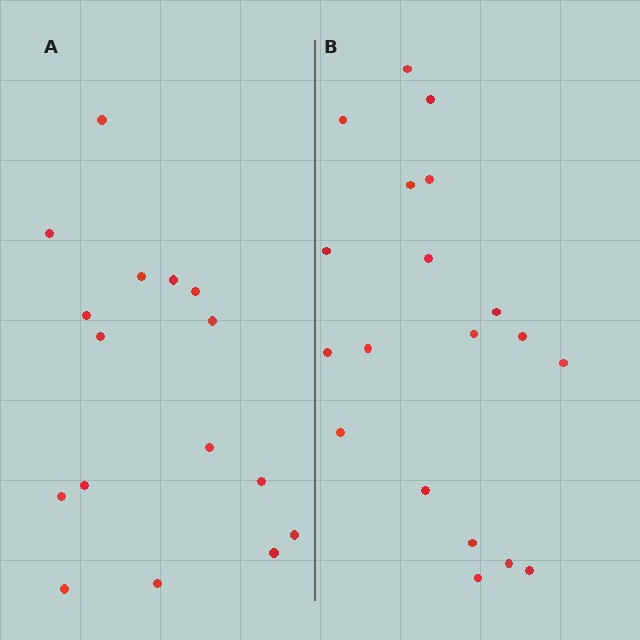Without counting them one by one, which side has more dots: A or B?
Region B (the right region) has more dots.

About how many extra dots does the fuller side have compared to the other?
Region B has just a few more — roughly 2 or 3 more dots than region A.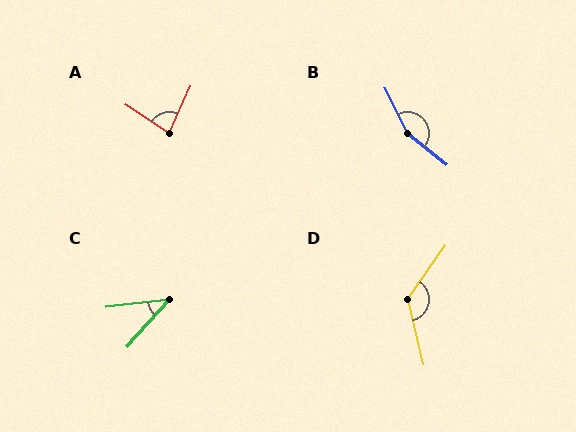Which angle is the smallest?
C, at approximately 42 degrees.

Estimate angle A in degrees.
Approximately 81 degrees.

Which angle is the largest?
B, at approximately 155 degrees.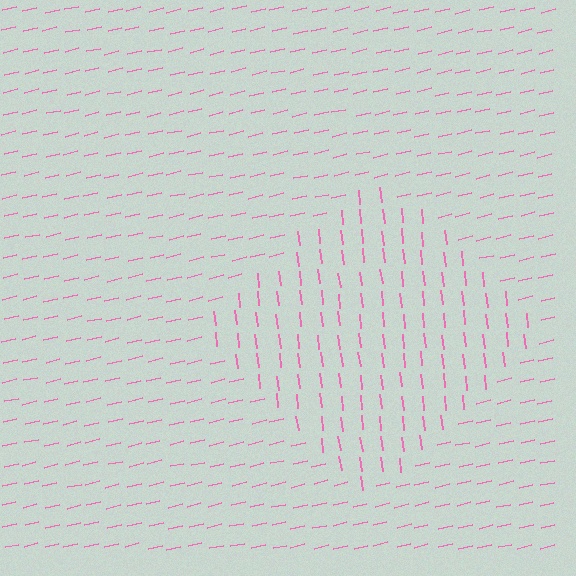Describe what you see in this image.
The image is filled with small pink line segments. A diamond region in the image has lines oriented differently from the surrounding lines, creating a visible texture boundary.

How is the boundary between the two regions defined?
The boundary is defined purely by a change in line orientation (approximately 83 degrees difference). All lines are the same color and thickness.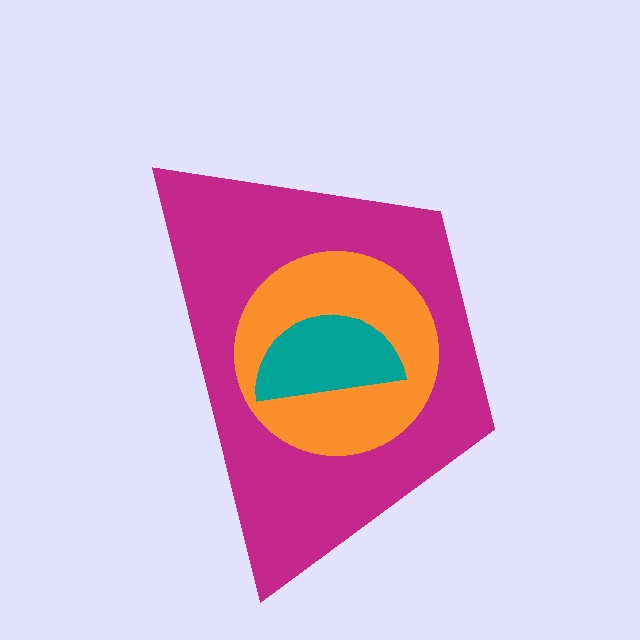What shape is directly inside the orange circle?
The teal semicircle.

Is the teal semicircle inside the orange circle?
Yes.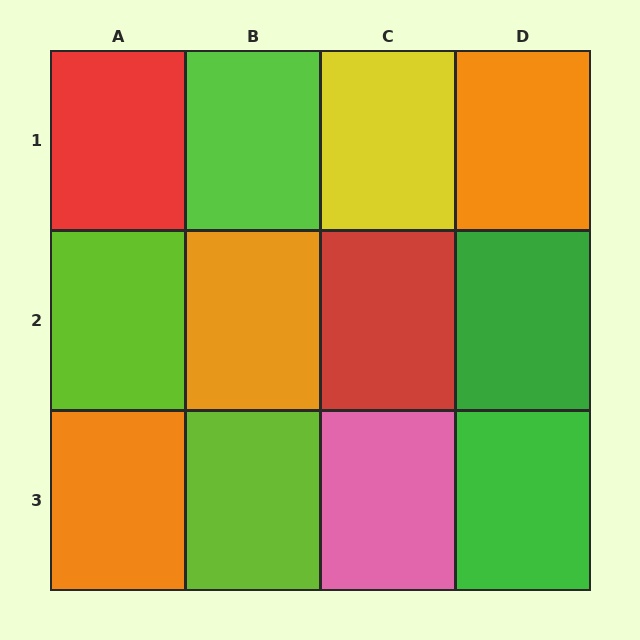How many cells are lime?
3 cells are lime.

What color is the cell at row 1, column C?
Yellow.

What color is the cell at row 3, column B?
Lime.